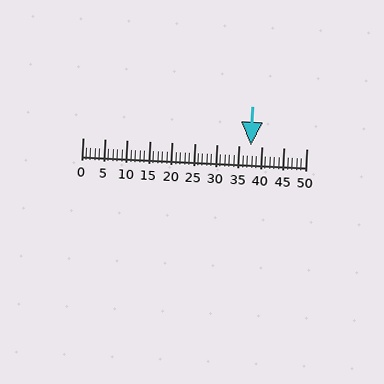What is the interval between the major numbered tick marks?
The major tick marks are spaced 5 units apart.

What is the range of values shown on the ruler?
The ruler shows values from 0 to 50.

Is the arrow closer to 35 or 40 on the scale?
The arrow is closer to 40.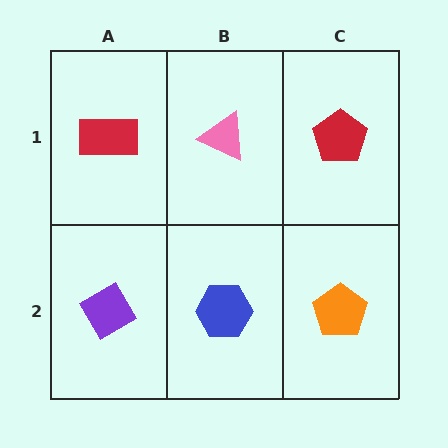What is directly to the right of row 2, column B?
An orange pentagon.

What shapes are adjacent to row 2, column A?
A red rectangle (row 1, column A), a blue hexagon (row 2, column B).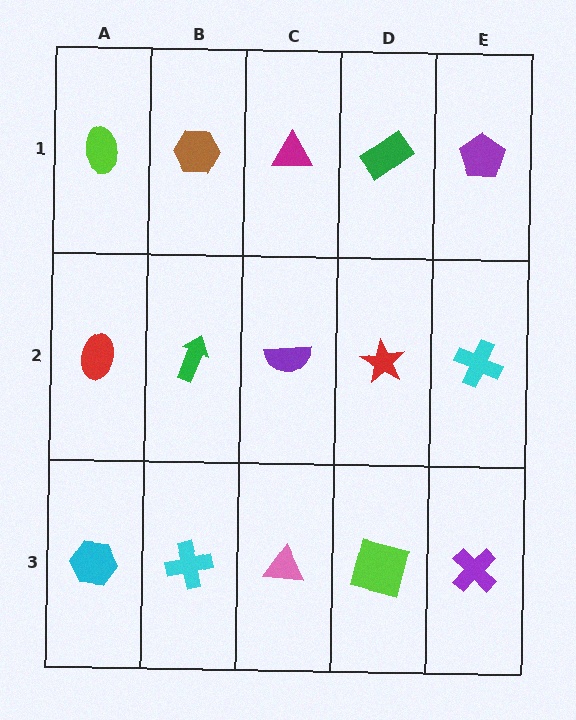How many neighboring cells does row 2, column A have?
3.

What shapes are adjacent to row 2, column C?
A magenta triangle (row 1, column C), a pink triangle (row 3, column C), a green arrow (row 2, column B), a red star (row 2, column D).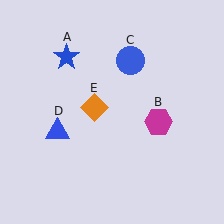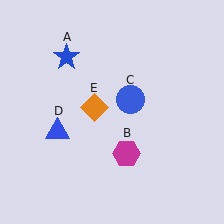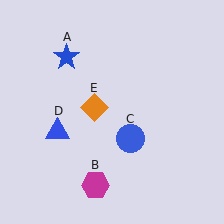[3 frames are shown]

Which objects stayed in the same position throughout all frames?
Blue star (object A) and blue triangle (object D) and orange diamond (object E) remained stationary.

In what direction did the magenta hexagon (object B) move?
The magenta hexagon (object B) moved down and to the left.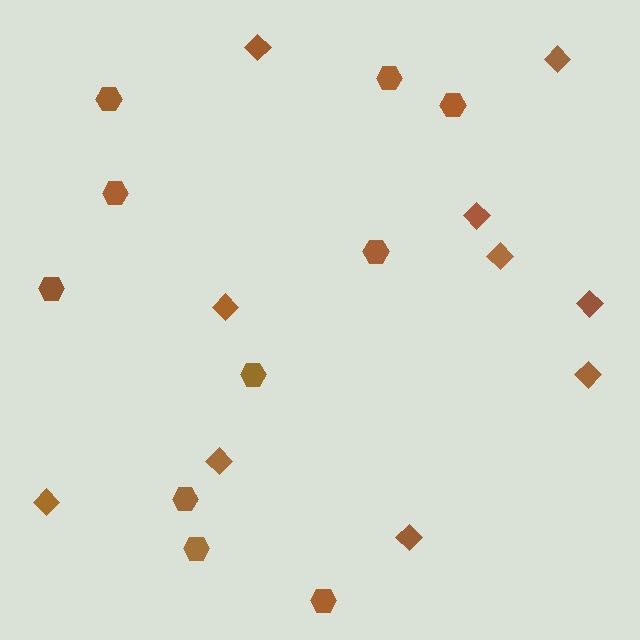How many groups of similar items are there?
There are 2 groups: one group of hexagons (10) and one group of diamonds (10).